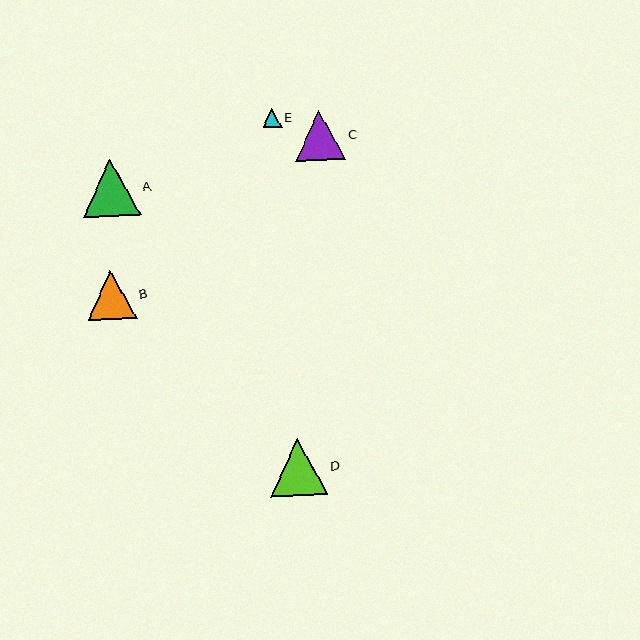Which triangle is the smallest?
Triangle E is the smallest with a size of approximately 19 pixels.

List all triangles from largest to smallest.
From largest to smallest: A, D, C, B, E.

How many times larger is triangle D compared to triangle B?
Triangle D is approximately 1.2 times the size of triangle B.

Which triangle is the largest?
Triangle A is the largest with a size of approximately 58 pixels.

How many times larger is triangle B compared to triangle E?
Triangle B is approximately 2.6 times the size of triangle E.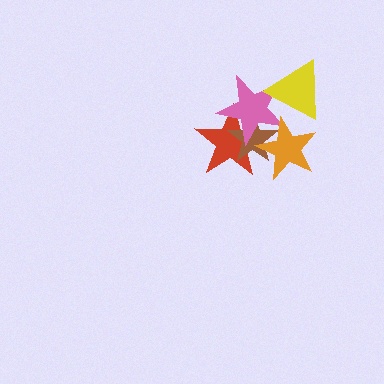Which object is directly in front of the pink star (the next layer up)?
The yellow triangle is directly in front of the pink star.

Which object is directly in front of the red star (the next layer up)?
The brown star is directly in front of the red star.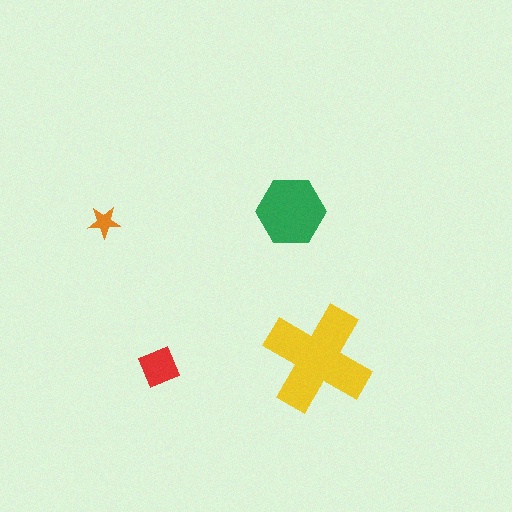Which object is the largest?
The yellow cross.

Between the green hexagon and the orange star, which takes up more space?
The green hexagon.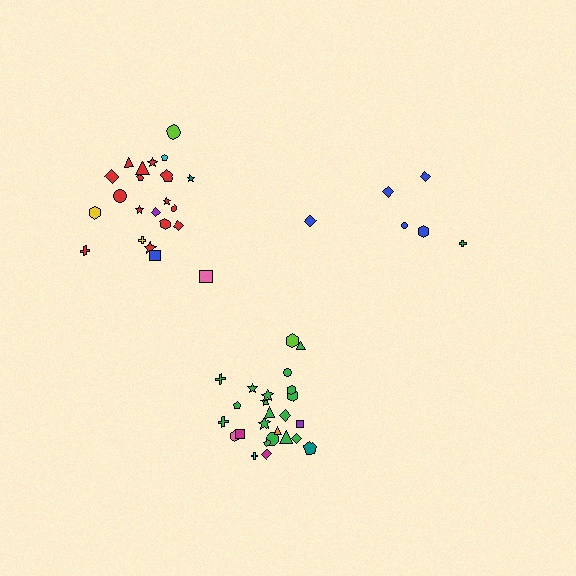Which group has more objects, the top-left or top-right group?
The top-left group.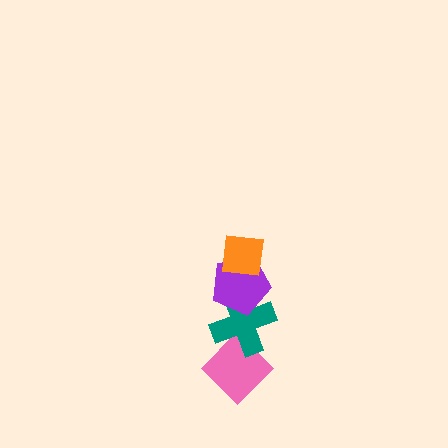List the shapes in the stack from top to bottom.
From top to bottom: the orange square, the purple pentagon, the teal cross, the pink diamond.